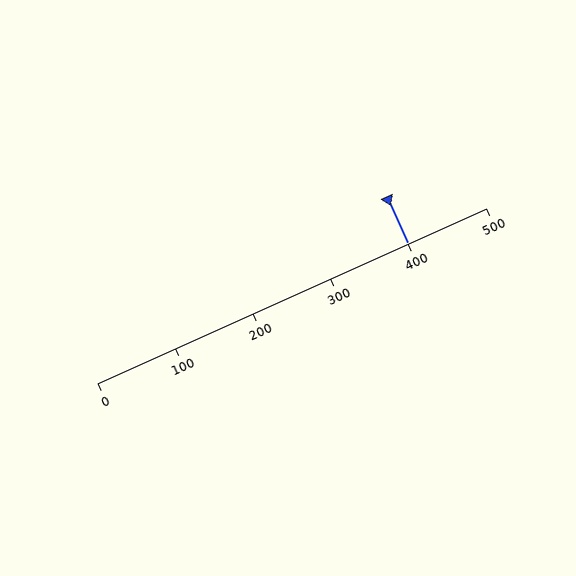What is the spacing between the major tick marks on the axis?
The major ticks are spaced 100 apart.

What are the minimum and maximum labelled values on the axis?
The axis runs from 0 to 500.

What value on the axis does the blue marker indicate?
The marker indicates approximately 400.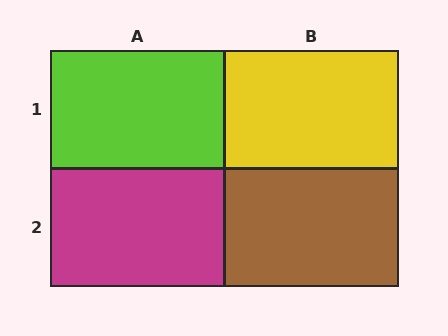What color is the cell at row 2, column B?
Brown.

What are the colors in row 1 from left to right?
Lime, yellow.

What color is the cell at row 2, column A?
Magenta.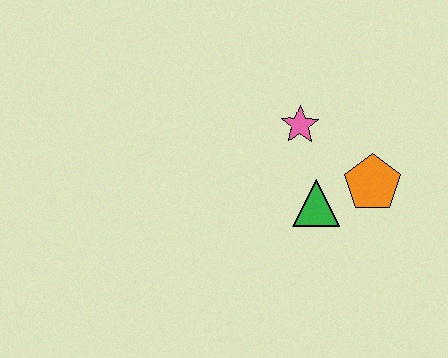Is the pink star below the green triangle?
No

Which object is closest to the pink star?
The green triangle is closest to the pink star.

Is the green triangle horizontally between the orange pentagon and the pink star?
Yes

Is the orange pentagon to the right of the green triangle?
Yes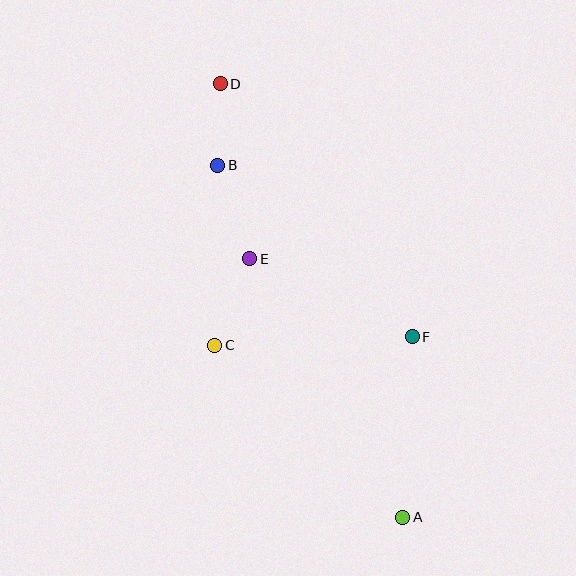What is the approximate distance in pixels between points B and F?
The distance between B and F is approximately 260 pixels.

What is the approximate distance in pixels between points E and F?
The distance between E and F is approximately 181 pixels.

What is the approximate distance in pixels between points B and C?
The distance between B and C is approximately 180 pixels.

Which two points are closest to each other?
Points B and D are closest to each other.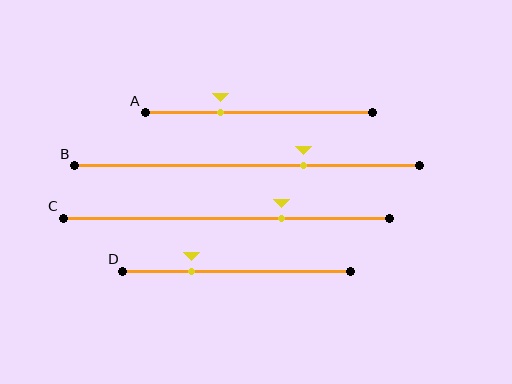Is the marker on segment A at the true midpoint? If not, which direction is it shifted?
No, the marker on segment A is shifted to the left by about 17% of the segment length.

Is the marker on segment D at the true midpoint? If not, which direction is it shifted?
No, the marker on segment D is shifted to the left by about 20% of the segment length.